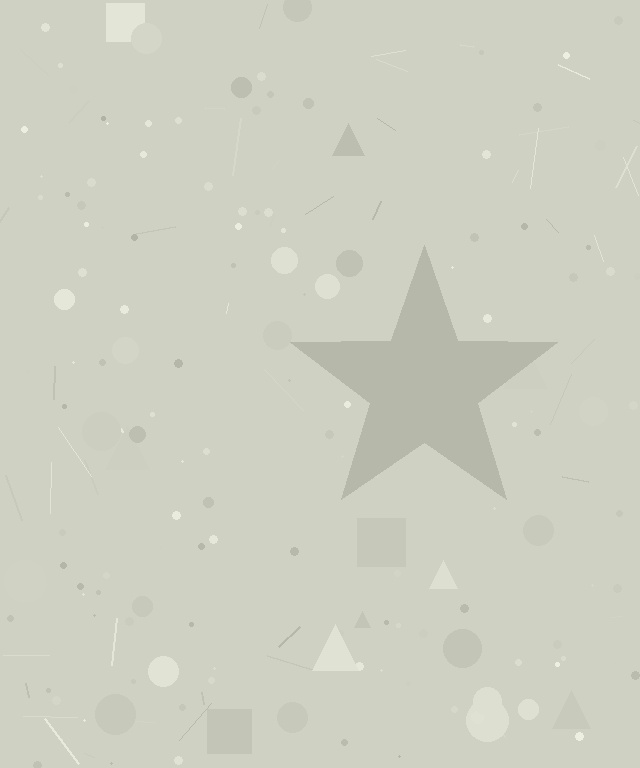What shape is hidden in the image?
A star is hidden in the image.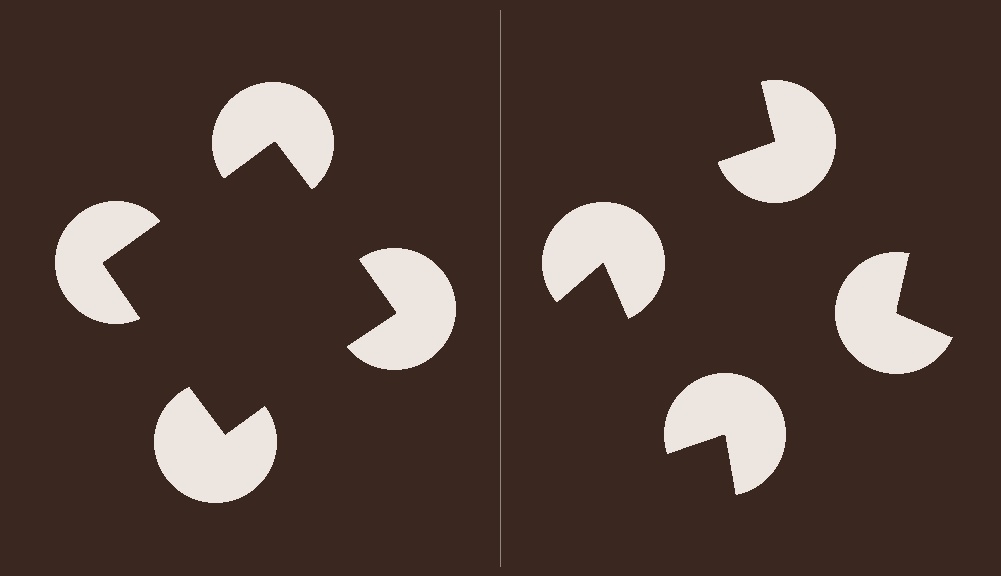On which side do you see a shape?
An illusory square appears on the left side. On the right side the wedge cuts are rotated, so no coherent shape forms.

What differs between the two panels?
The pac-man discs are positioned identically on both sides; only the wedge orientations differ. On the left they align to a square; on the right they are misaligned.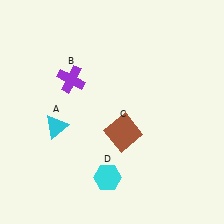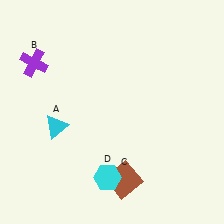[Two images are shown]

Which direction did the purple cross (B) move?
The purple cross (B) moved left.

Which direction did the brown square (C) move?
The brown square (C) moved down.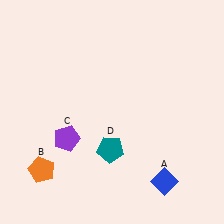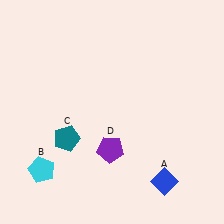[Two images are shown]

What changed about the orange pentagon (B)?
In Image 1, B is orange. In Image 2, it changed to cyan.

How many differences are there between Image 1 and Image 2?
There are 3 differences between the two images.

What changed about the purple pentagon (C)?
In Image 1, C is purple. In Image 2, it changed to teal.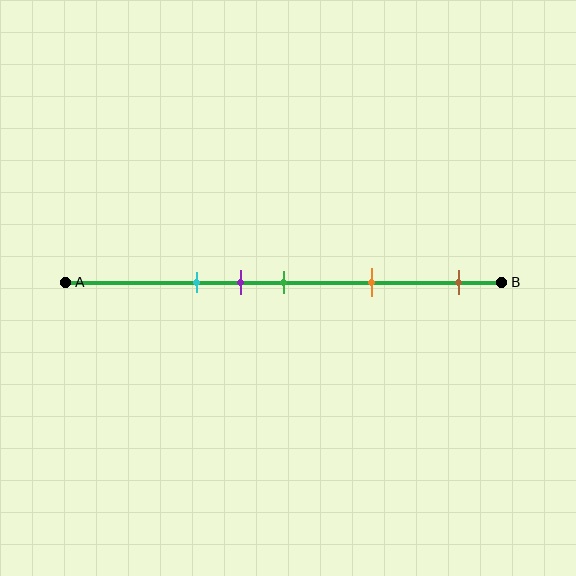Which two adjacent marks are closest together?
The purple and green marks are the closest adjacent pair.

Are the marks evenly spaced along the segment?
No, the marks are not evenly spaced.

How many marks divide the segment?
There are 5 marks dividing the segment.